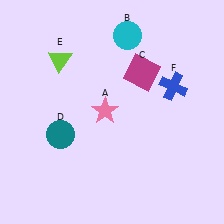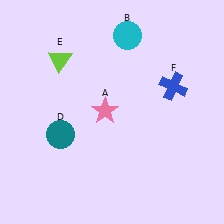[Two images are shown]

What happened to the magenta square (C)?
The magenta square (C) was removed in Image 2. It was in the top-right area of Image 1.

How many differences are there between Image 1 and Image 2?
There is 1 difference between the two images.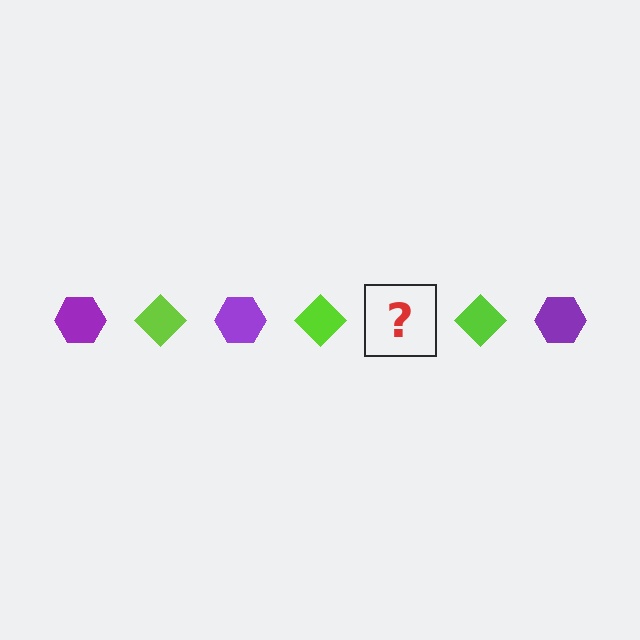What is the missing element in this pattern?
The missing element is a purple hexagon.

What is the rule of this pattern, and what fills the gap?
The rule is that the pattern alternates between purple hexagon and lime diamond. The gap should be filled with a purple hexagon.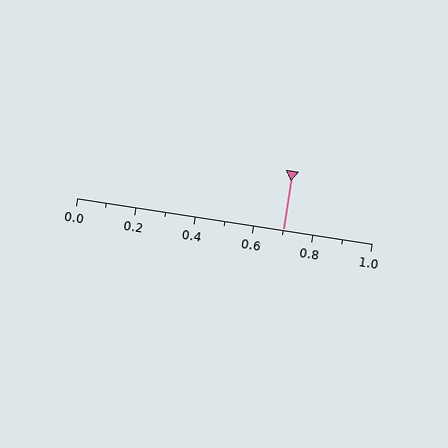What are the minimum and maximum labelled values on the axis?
The axis runs from 0.0 to 1.0.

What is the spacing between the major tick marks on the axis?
The major ticks are spaced 0.2 apart.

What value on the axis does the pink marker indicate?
The marker indicates approximately 0.7.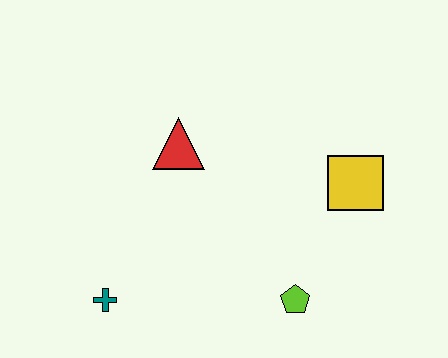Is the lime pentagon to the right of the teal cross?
Yes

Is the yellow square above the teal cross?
Yes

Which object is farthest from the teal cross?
The yellow square is farthest from the teal cross.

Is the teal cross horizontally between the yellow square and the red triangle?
No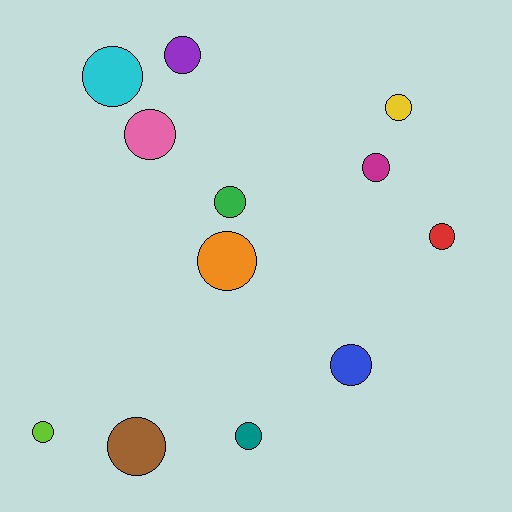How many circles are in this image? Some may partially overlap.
There are 12 circles.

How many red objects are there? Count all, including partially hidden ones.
There is 1 red object.